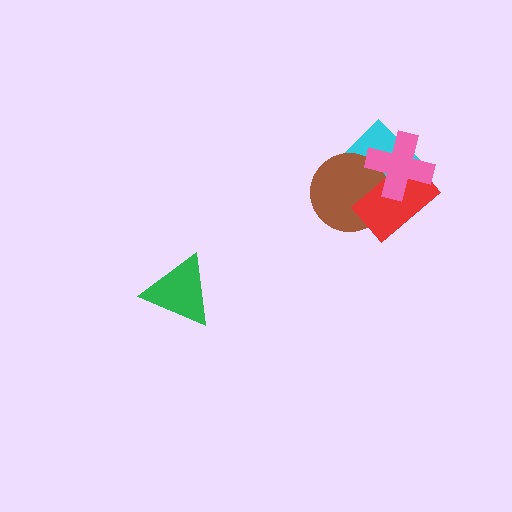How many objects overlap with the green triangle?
0 objects overlap with the green triangle.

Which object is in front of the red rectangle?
The pink cross is in front of the red rectangle.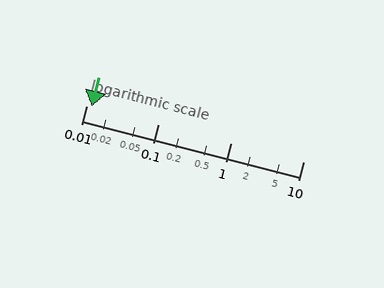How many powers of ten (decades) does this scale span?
The scale spans 3 decades, from 0.01 to 10.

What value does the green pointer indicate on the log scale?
The pointer indicates approximately 0.012.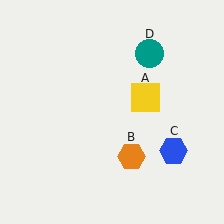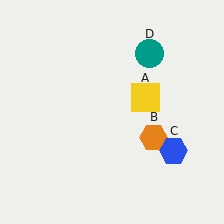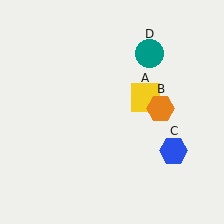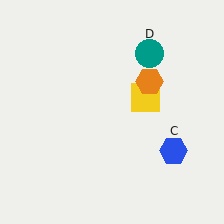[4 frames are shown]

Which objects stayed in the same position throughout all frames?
Yellow square (object A) and blue hexagon (object C) and teal circle (object D) remained stationary.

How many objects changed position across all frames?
1 object changed position: orange hexagon (object B).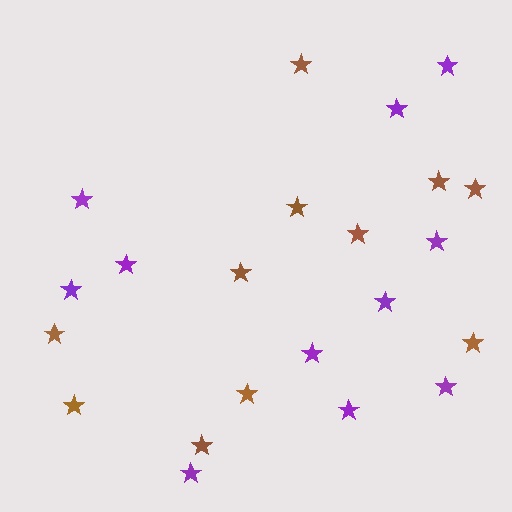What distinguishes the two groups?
There are 2 groups: one group of brown stars (11) and one group of purple stars (11).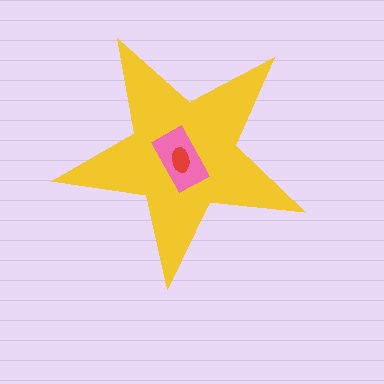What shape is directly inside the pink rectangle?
The red ellipse.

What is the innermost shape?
The red ellipse.